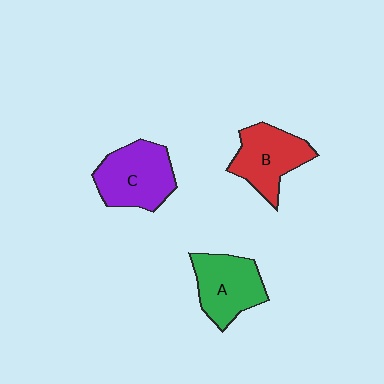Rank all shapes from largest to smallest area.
From largest to smallest: C (purple), A (green), B (red).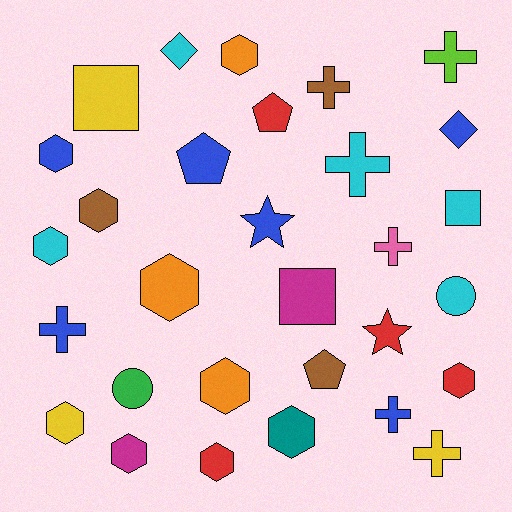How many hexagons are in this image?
There are 11 hexagons.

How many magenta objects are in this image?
There are 2 magenta objects.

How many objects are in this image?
There are 30 objects.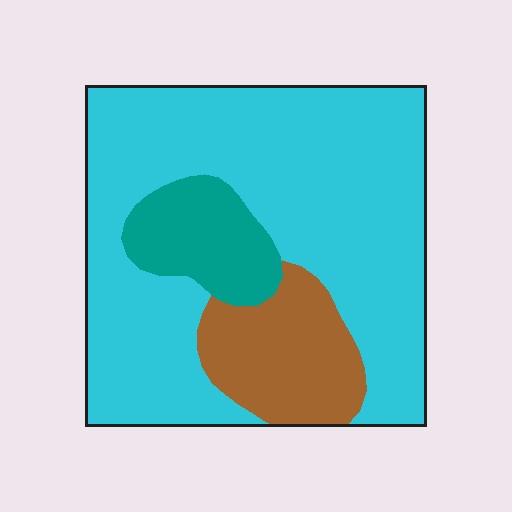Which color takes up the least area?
Teal, at roughly 10%.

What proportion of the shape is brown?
Brown takes up less than a sixth of the shape.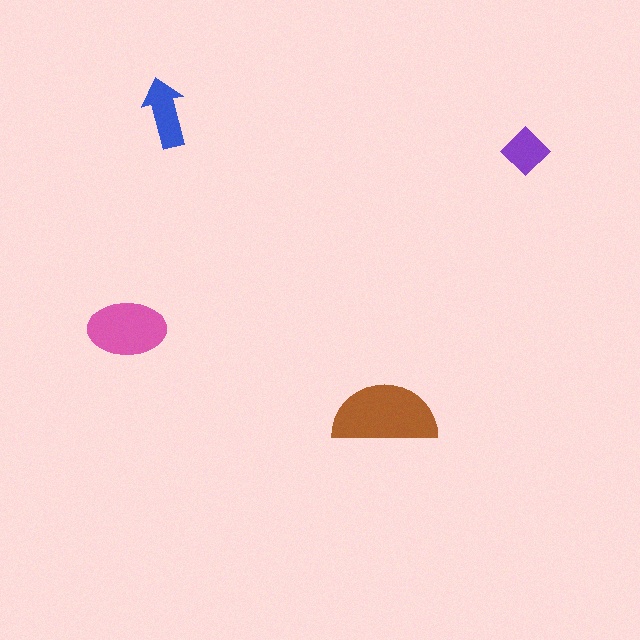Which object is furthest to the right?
The purple diamond is rightmost.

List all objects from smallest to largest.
The purple diamond, the blue arrow, the pink ellipse, the brown semicircle.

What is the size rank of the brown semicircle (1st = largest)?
1st.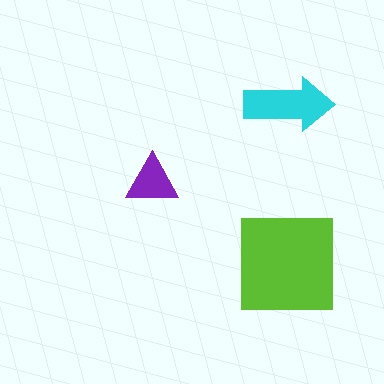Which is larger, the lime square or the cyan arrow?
The lime square.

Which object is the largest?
The lime square.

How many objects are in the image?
There are 3 objects in the image.